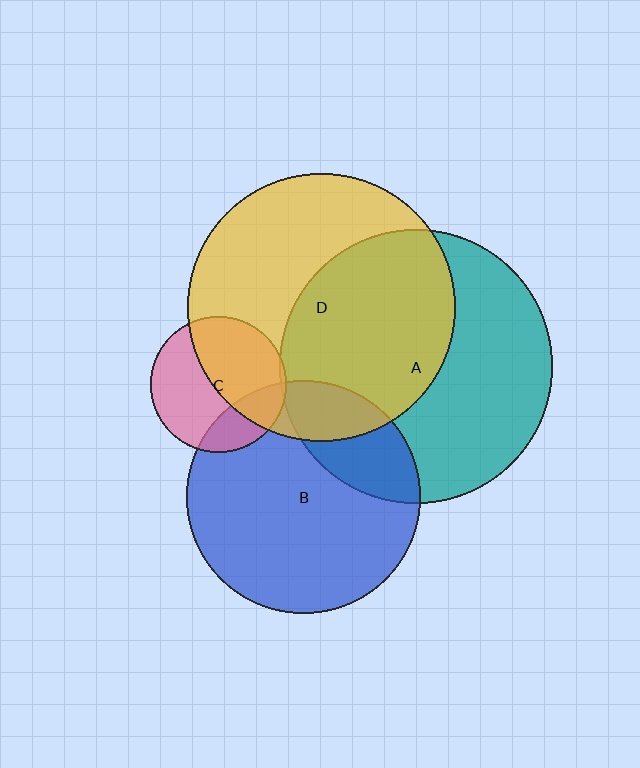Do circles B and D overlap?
Yes.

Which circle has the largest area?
Circle A (teal).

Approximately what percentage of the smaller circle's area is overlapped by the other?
Approximately 15%.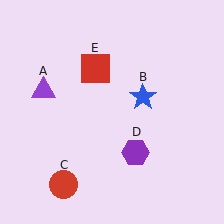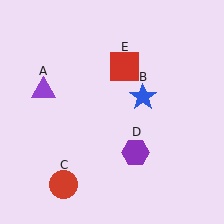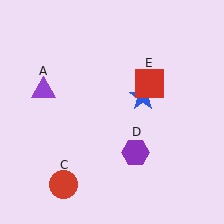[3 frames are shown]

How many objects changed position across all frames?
1 object changed position: red square (object E).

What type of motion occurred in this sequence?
The red square (object E) rotated clockwise around the center of the scene.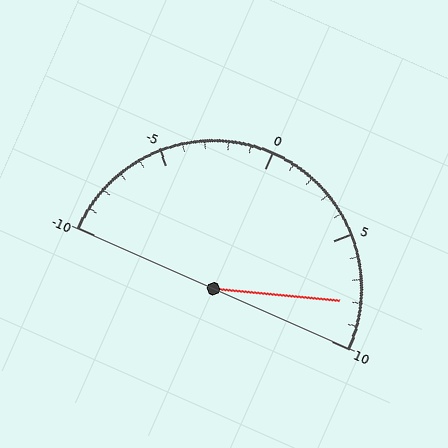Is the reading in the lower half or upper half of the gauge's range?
The reading is in the upper half of the range (-10 to 10).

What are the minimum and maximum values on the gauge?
The gauge ranges from -10 to 10.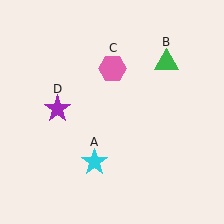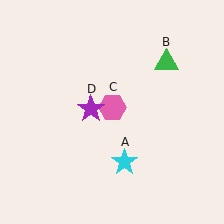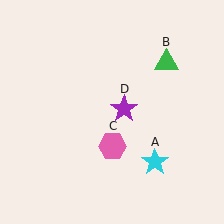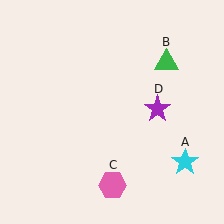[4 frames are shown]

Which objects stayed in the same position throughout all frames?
Green triangle (object B) remained stationary.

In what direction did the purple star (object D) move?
The purple star (object D) moved right.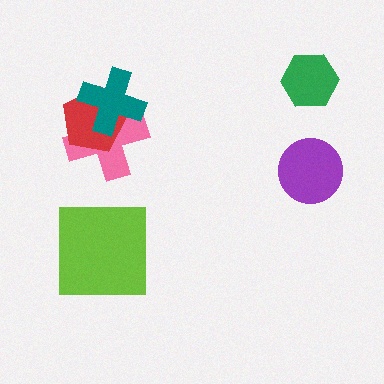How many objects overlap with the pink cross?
2 objects overlap with the pink cross.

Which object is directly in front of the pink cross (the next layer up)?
The red pentagon is directly in front of the pink cross.